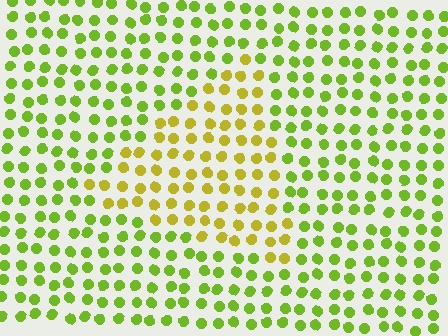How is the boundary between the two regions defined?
The boundary is defined purely by a slight shift in hue (about 33 degrees). Spacing, size, and orientation are identical on both sides.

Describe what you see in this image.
The image is filled with small lime elements in a uniform arrangement. A triangle-shaped region is visible where the elements are tinted to a slightly different hue, forming a subtle color boundary.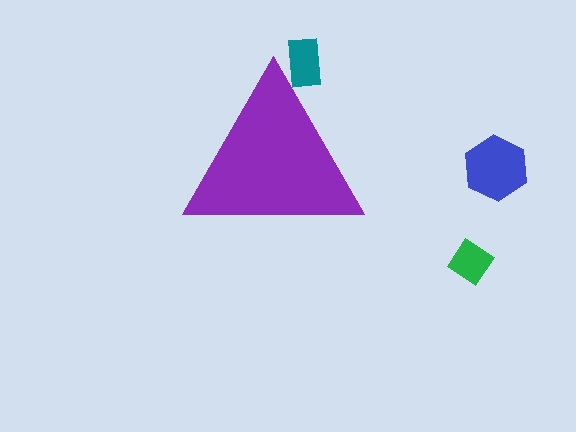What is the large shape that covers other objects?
A purple triangle.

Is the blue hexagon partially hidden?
No, the blue hexagon is fully visible.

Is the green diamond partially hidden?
No, the green diamond is fully visible.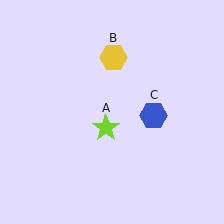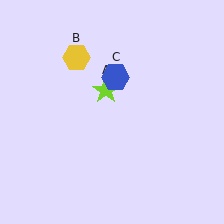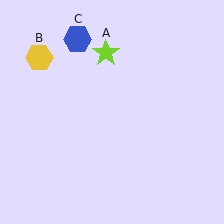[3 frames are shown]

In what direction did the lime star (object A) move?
The lime star (object A) moved up.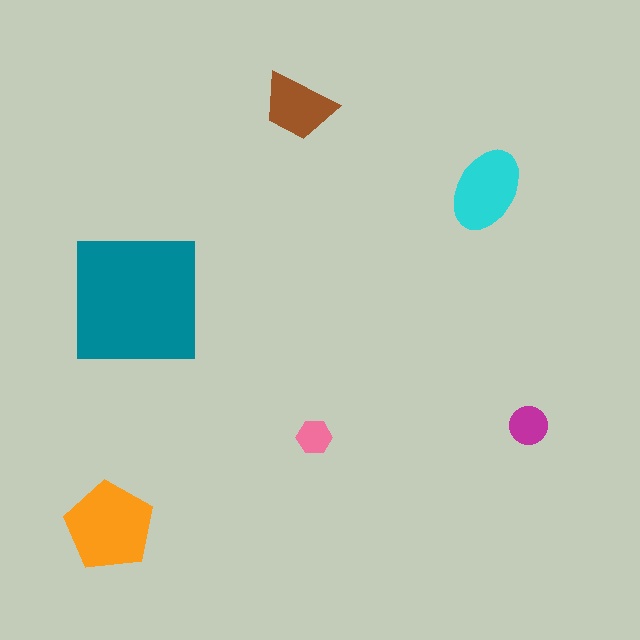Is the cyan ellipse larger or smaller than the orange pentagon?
Smaller.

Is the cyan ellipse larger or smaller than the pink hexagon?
Larger.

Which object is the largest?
The teal square.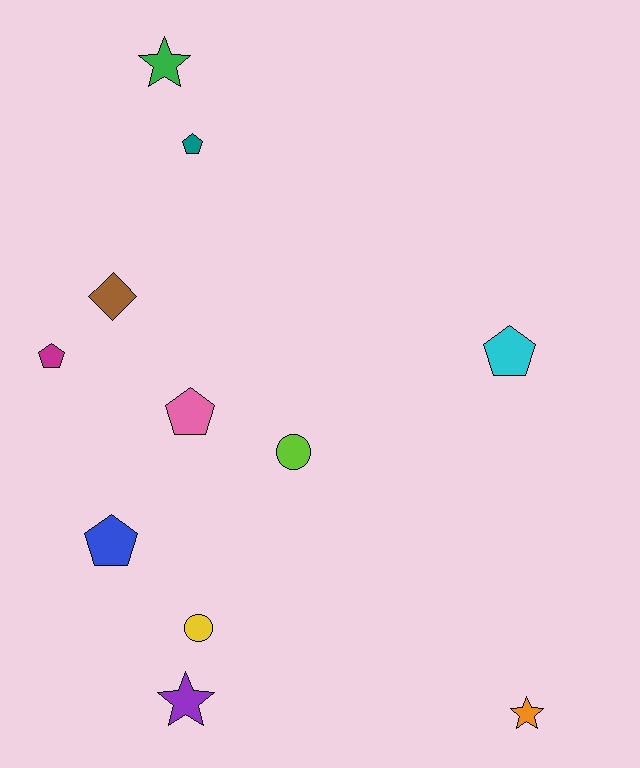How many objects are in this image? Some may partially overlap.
There are 11 objects.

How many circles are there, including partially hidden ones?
There are 2 circles.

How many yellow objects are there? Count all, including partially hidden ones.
There is 1 yellow object.